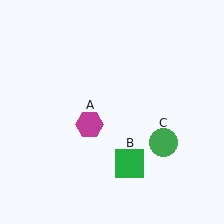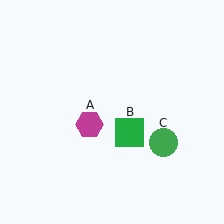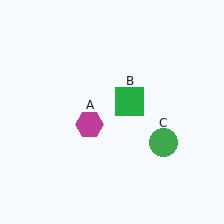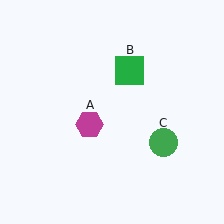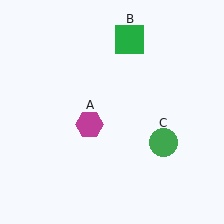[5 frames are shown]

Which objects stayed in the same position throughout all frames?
Magenta hexagon (object A) and green circle (object C) remained stationary.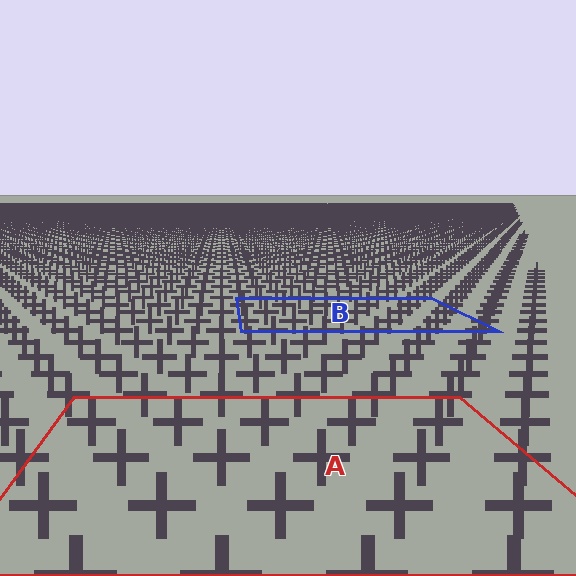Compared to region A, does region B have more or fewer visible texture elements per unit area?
Region B has more texture elements per unit area — they are packed more densely because it is farther away.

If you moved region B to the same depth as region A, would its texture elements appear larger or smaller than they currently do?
They would appear larger. At a closer depth, the same texture elements are projected at a bigger on-screen size.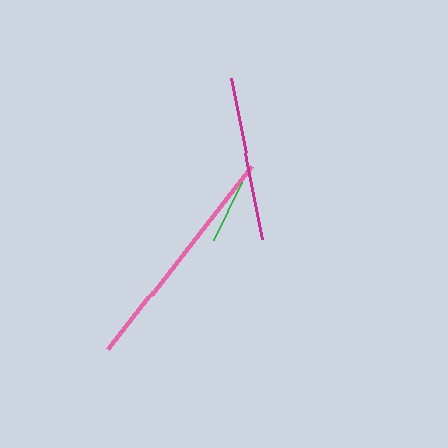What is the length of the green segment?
The green segment is approximately 64 pixels long.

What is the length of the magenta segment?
The magenta segment is approximately 165 pixels long.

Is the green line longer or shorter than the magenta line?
The magenta line is longer than the green line.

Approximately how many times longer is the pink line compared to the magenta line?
The pink line is approximately 1.4 times the length of the magenta line.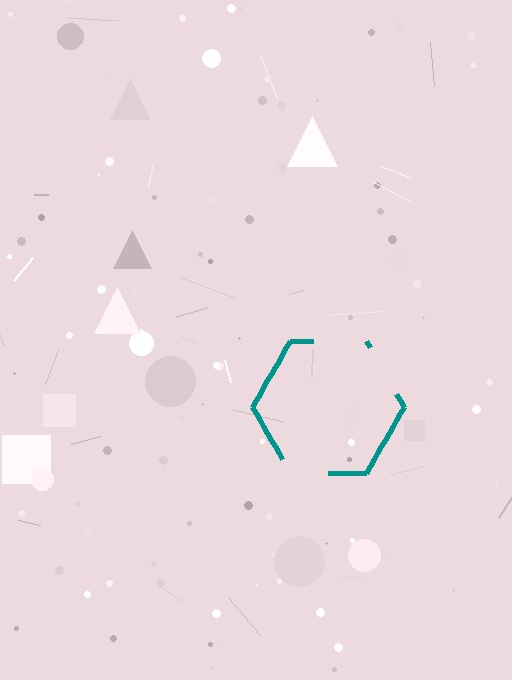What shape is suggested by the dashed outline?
The dashed outline suggests a hexagon.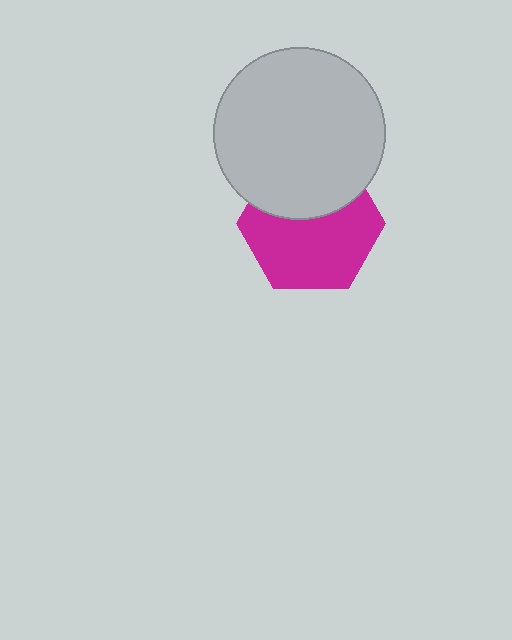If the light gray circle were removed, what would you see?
You would see the complete magenta hexagon.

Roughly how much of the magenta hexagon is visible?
About half of it is visible (roughly 63%).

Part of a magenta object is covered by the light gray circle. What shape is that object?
It is a hexagon.